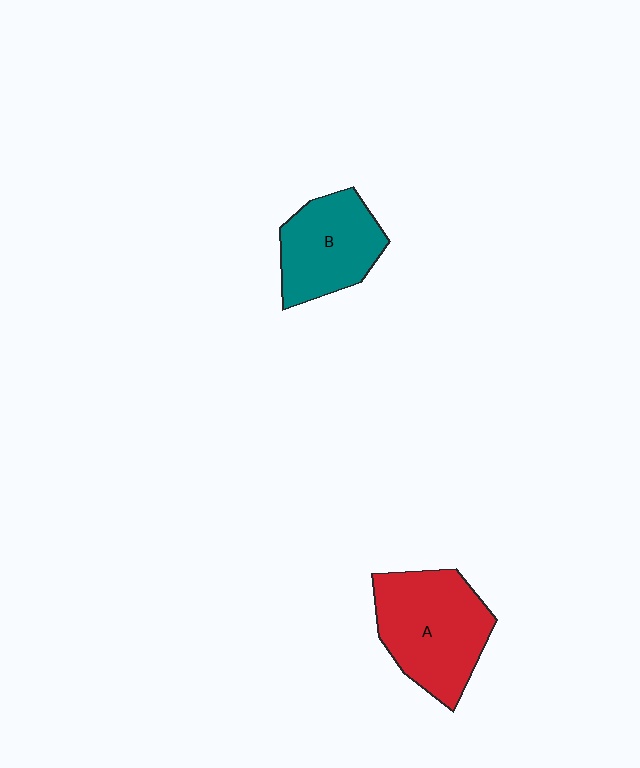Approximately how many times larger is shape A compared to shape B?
Approximately 1.3 times.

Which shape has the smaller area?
Shape B (teal).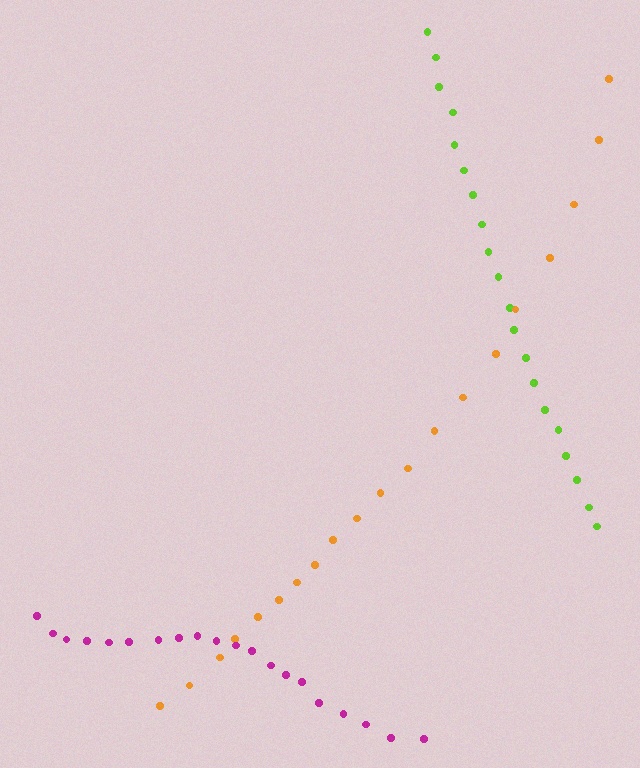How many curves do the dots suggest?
There are 3 distinct paths.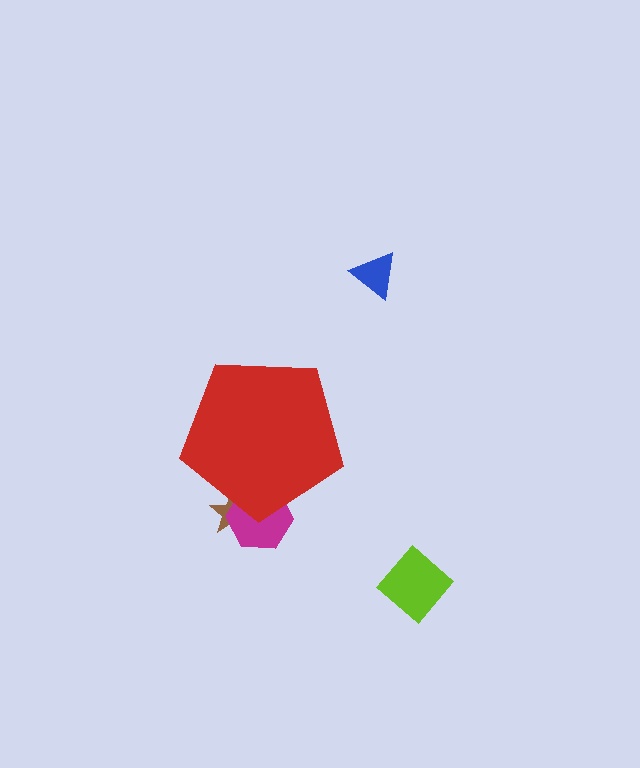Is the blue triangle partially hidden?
No, the blue triangle is fully visible.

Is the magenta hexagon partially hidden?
Yes, the magenta hexagon is partially hidden behind the red pentagon.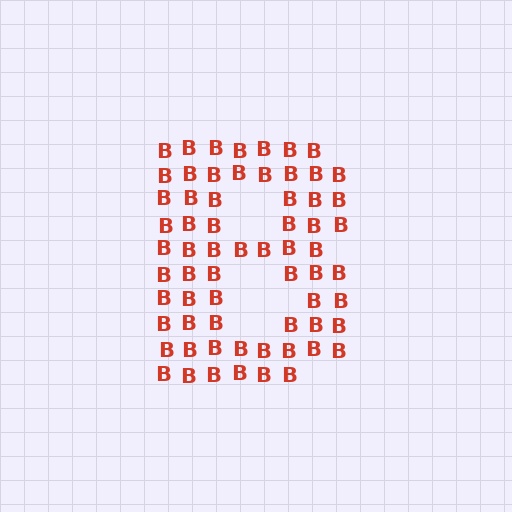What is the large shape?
The large shape is the letter B.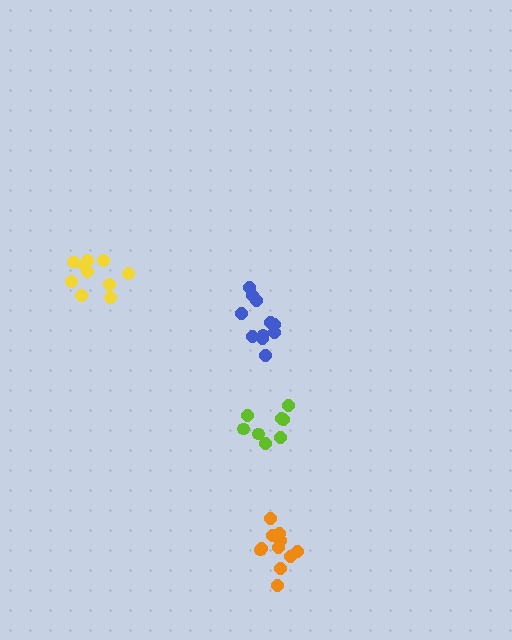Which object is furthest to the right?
The lime cluster is rightmost.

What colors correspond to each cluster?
The clusters are colored: yellow, lime, blue, orange.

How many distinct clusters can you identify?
There are 4 distinct clusters.